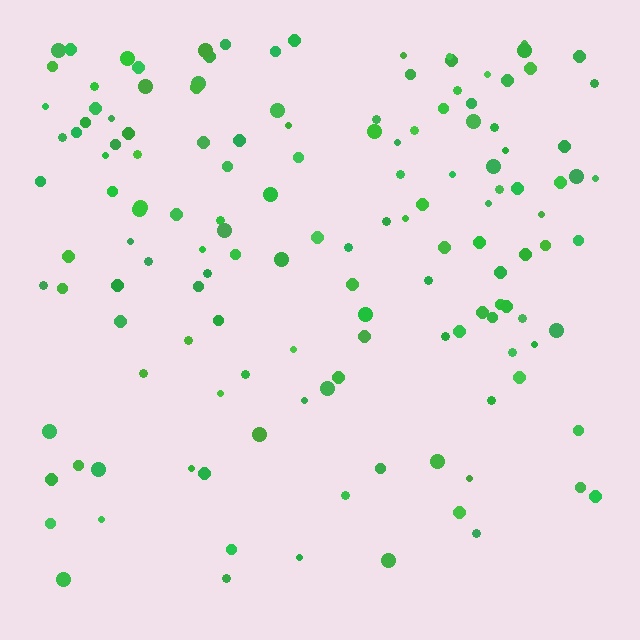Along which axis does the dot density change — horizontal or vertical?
Vertical.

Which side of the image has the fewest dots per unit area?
The bottom.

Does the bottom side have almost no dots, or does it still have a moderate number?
Still a moderate number, just noticeably fewer than the top.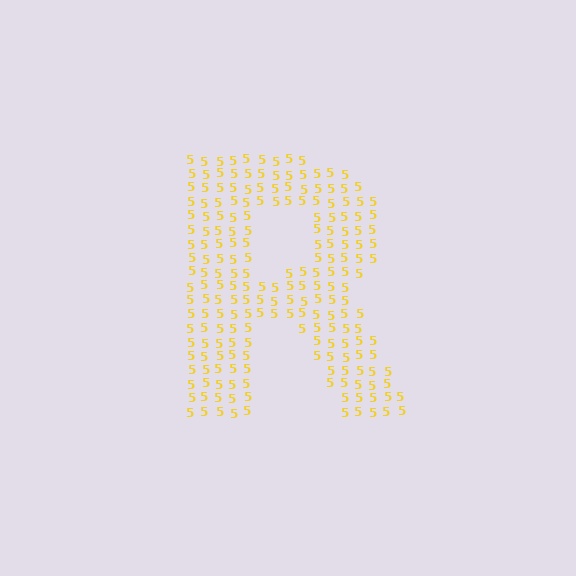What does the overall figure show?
The overall figure shows the letter R.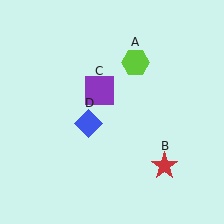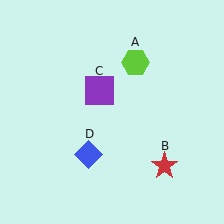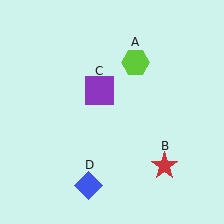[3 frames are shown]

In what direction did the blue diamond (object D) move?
The blue diamond (object D) moved down.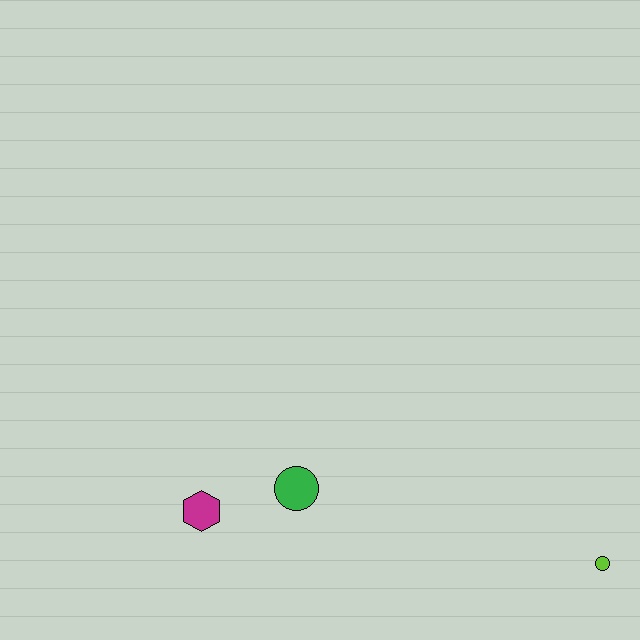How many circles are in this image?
There are 2 circles.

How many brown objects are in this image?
There are no brown objects.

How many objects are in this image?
There are 3 objects.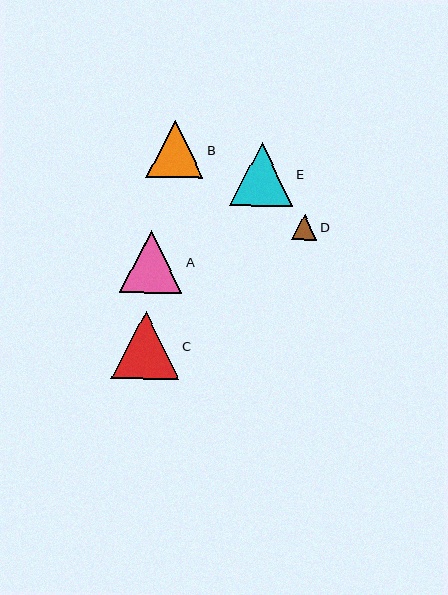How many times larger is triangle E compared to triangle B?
Triangle E is approximately 1.1 times the size of triangle B.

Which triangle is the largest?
Triangle C is the largest with a size of approximately 67 pixels.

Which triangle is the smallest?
Triangle D is the smallest with a size of approximately 26 pixels.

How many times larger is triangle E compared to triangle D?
Triangle E is approximately 2.5 times the size of triangle D.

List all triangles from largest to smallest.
From largest to smallest: C, E, A, B, D.